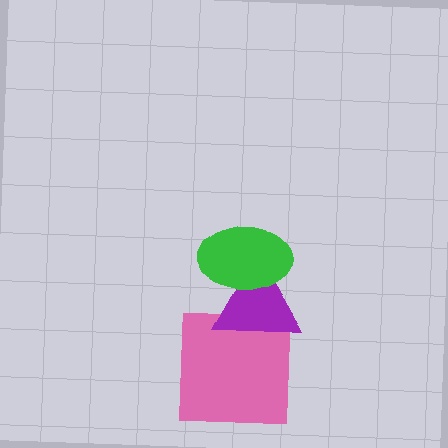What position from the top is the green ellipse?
The green ellipse is 1st from the top.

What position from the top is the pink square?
The pink square is 3rd from the top.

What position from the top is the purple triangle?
The purple triangle is 2nd from the top.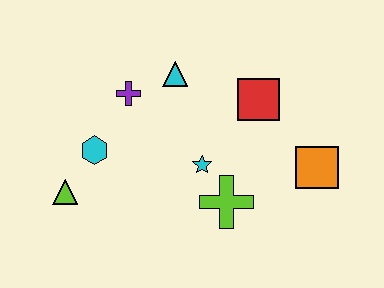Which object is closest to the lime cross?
The cyan star is closest to the lime cross.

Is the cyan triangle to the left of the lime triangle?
No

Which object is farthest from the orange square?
The lime triangle is farthest from the orange square.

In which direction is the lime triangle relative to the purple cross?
The lime triangle is below the purple cross.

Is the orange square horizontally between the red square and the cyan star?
No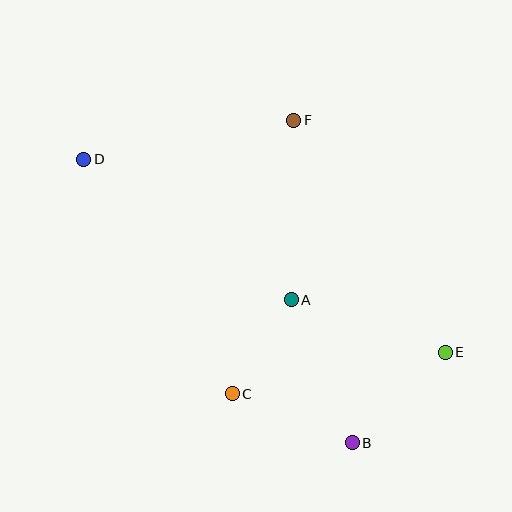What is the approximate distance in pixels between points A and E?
The distance between A and E is approximately 162 pixels.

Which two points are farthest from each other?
Points D and E are farthest from each other.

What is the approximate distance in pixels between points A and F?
The distance between A and F is approximately 180 pixels.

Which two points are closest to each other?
Points A and C are closest to each other.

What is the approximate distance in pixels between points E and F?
The distance between E and F is approximately 277 pixels.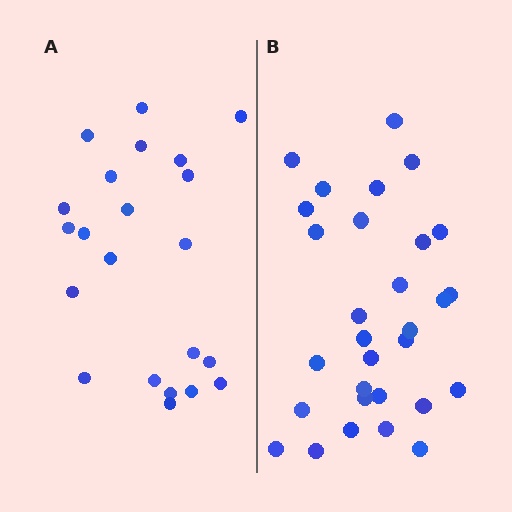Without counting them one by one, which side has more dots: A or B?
Region B (the right region) has more dots.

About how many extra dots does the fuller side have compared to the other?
Region B has roughly 8 or so more dots than region A.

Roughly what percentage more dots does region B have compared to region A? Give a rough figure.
About 35% more.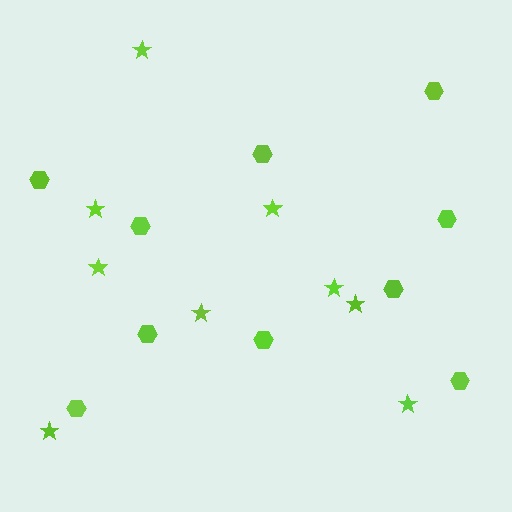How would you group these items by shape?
There are 2 groups: one group of hexagons (10) and one group of stars (9).